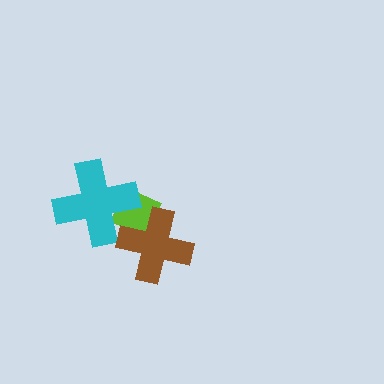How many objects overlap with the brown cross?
2 objects overlap with the brown cross.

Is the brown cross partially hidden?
No, no other shape covers it.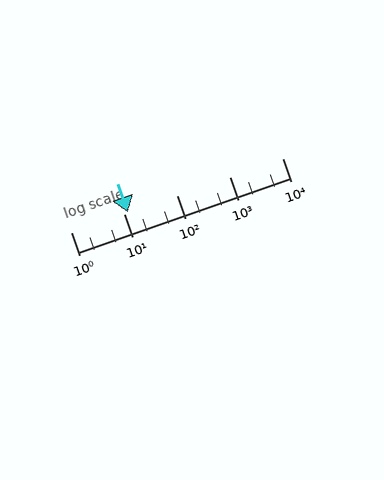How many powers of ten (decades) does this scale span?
The scale spans 4 decades, from 1 to 10000.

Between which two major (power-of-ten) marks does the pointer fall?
The pointer is between 10 and 100.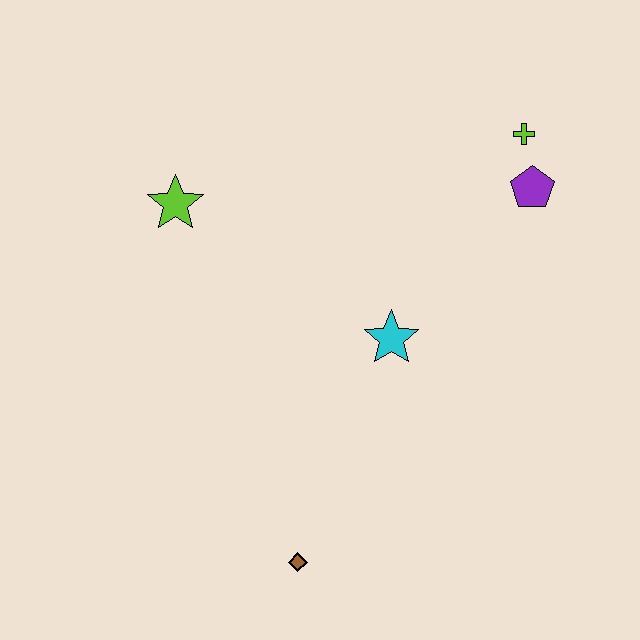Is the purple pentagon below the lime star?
No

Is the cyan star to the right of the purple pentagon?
No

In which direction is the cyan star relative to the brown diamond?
The cyan star is above the brown diamond.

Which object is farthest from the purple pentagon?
The brown diamond is farthest from the purple pentagon.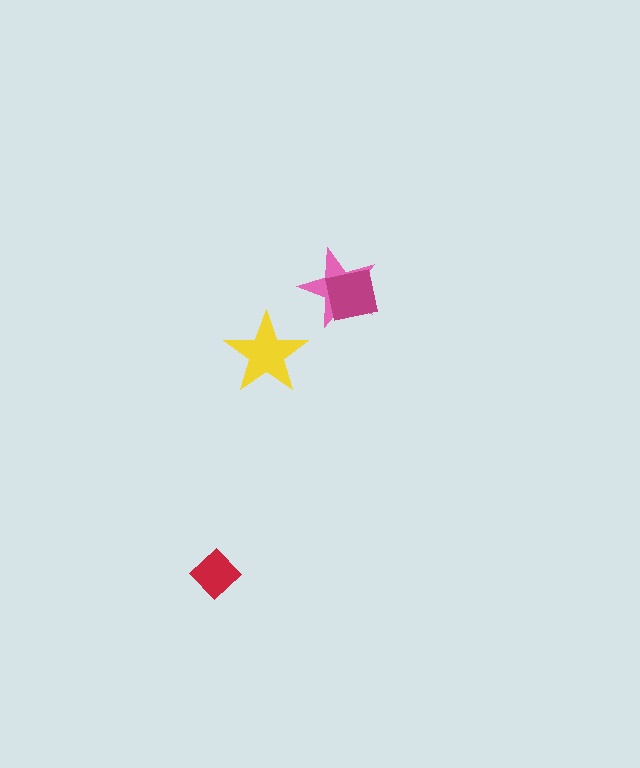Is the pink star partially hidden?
Yes, it is partially covered by another shape.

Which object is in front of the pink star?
The magenta square is in front of the pink star.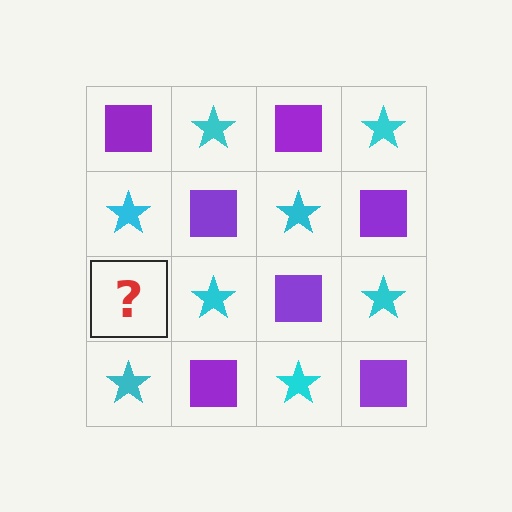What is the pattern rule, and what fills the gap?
The rule is that it alternates purple square and cyan star in a checkerboard pattern. The gap should be filled with a purple square.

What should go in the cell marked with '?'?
The missing cell should contain a purple square.